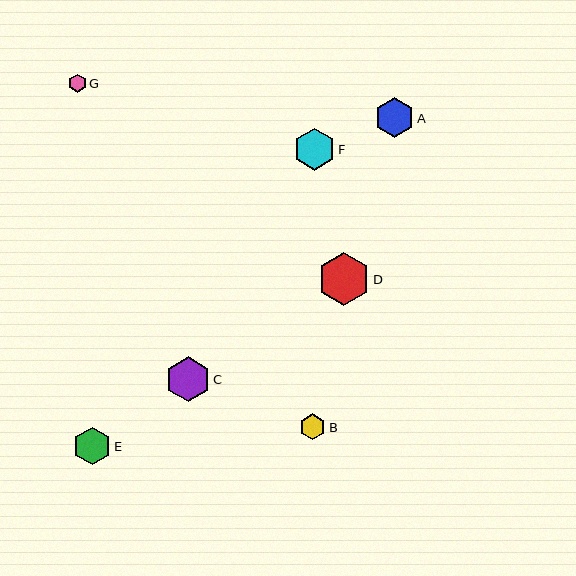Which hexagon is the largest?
Hexagon D is the largest with a size of approximately 53 pixels.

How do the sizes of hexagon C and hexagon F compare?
Hexagon C and hexagon F are approximately the same size.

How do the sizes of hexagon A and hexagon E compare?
Hexagon A and hexagon E are approximately the same size.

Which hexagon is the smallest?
Hexagon G is the smallest with a size of approximately 18 pixels.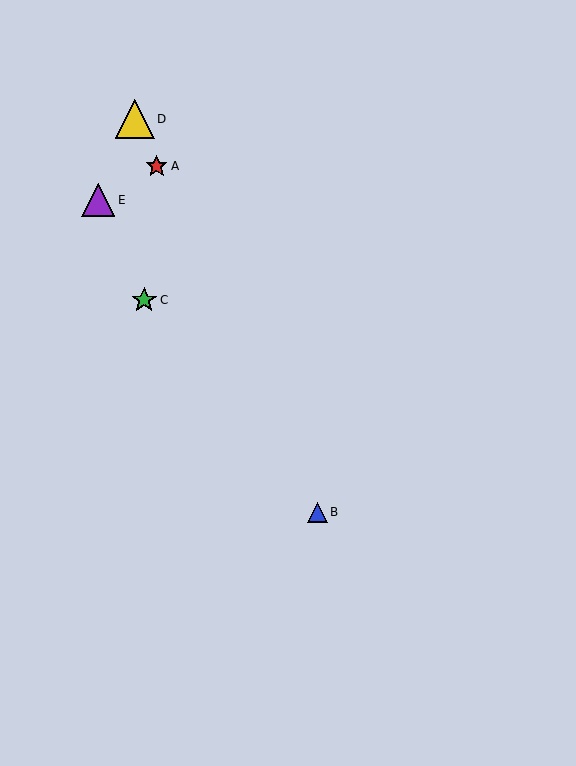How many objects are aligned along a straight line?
3 objects (A, B, D) are aligned along a straight line.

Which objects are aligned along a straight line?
Objects A, B, D are aligned along a straight line.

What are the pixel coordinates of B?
Object B is at (317, 512).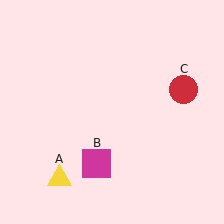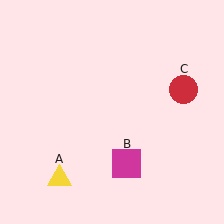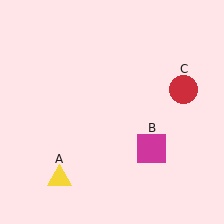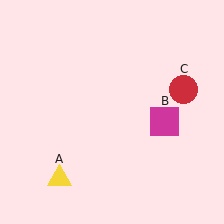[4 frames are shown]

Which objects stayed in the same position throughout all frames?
Yellow triangle (object A) and red circle (object C) remained stationary.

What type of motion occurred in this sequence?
The magenta square (object B) rotated counterclockwise around the center of the scene.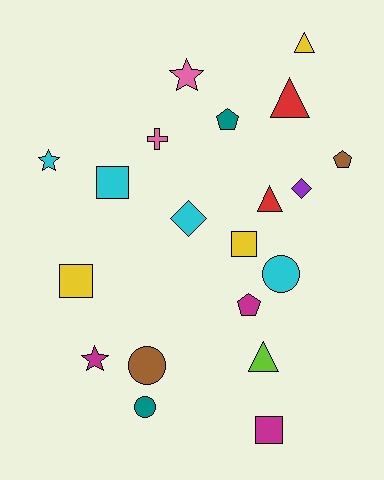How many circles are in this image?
There are 3 circles.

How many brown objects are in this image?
There are 2 brown objects.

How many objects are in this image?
There are 20 objects.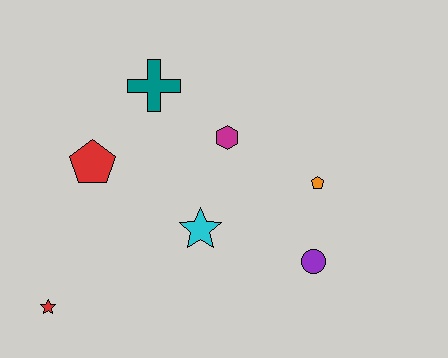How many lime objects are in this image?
There are no lime objects.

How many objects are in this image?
There are 7 objects.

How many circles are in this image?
There is 1 circle.